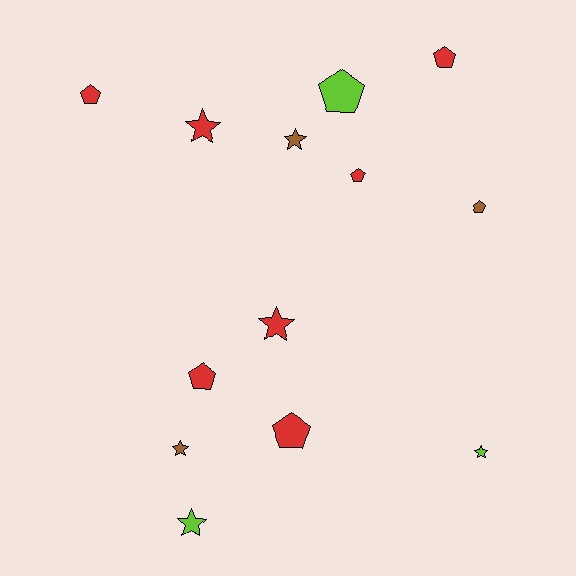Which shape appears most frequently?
Pentagon, with 7 objects.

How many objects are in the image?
There are 13 objects.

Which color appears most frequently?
Red, with 7 objects.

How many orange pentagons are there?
There are no orange pentagons.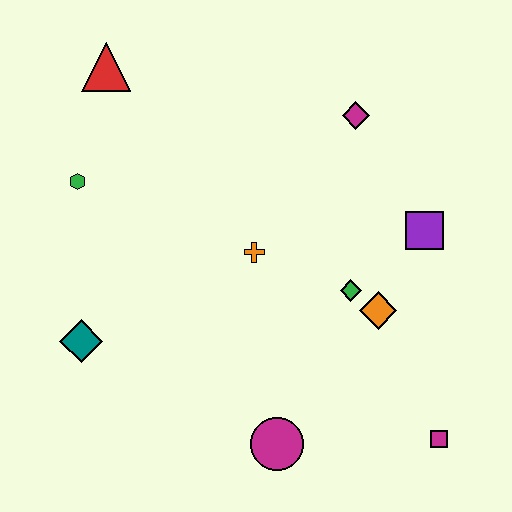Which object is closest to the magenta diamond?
The purple square is closest to the magenta diamond.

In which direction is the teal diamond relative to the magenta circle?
The teal diamond is to the left of the magenta circle.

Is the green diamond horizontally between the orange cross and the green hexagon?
No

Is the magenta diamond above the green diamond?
Yes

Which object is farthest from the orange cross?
The magenta square is farthest from the orange cross.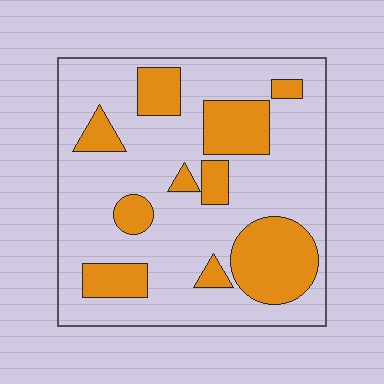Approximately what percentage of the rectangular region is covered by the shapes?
Approximately 30%.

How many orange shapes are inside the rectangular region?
10.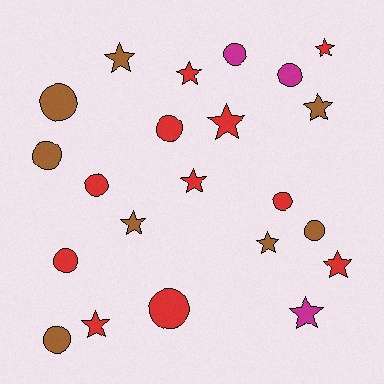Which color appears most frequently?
Red, with 11 objects.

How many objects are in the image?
There are 22 objects.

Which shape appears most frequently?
Star, with 11 objects.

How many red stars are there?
There are 6 red stars.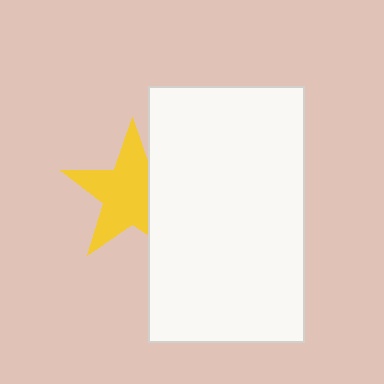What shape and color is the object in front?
The object in front is a white rectangle.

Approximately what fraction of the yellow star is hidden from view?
Roughly 31% of the yellow star is hidden behind the white rectangle.